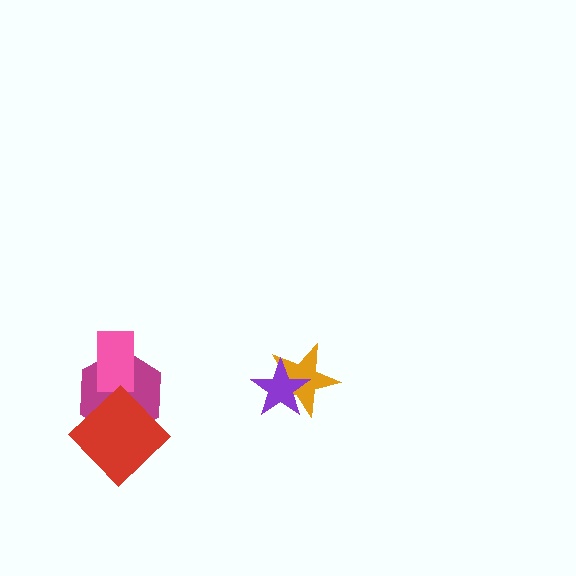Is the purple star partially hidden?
No, no other shape covers it.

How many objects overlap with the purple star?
1 object overlaps with the purple star.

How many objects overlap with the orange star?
1 object overlaps with the orange star.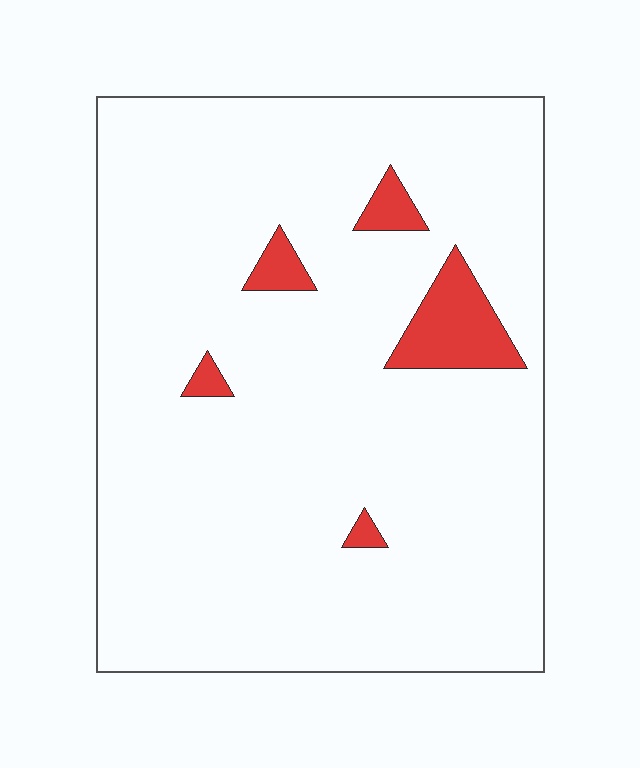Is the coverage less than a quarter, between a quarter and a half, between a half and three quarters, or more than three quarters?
Less than a quarter.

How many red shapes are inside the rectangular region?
5.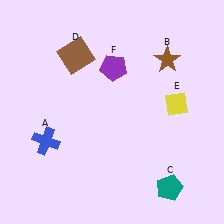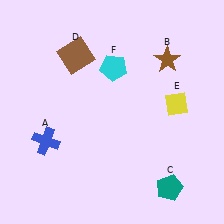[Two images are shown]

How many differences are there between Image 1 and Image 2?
There is 1 difference between the two images.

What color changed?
The pentagon (F) changed from purple in Image 1 to cyan in Image 2.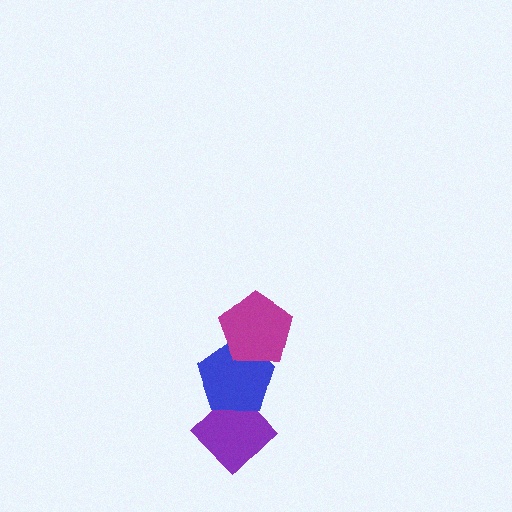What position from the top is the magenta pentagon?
The magenta pentagon is 1st from the top.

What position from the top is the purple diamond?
The purple diamond is 3rd from the top.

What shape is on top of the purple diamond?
The blue pentagon is on top of the purple diamond.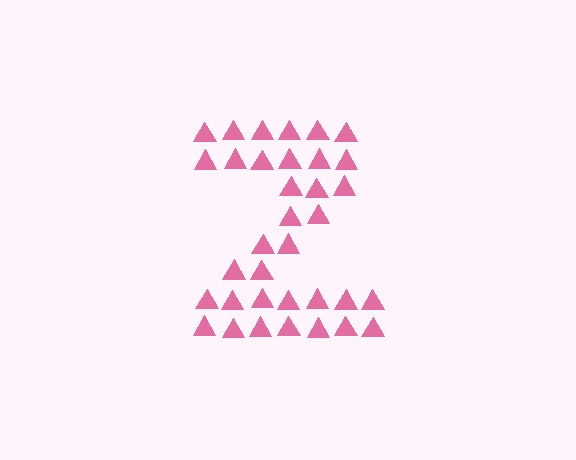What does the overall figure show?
The overall figure shows the letter Z.